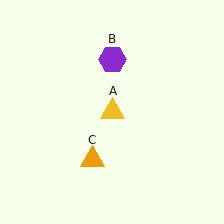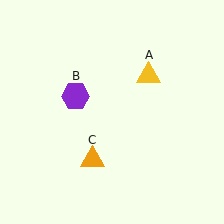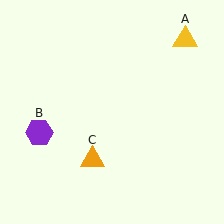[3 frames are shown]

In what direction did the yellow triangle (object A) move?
The yellow triangle (object A) moved up and to the right.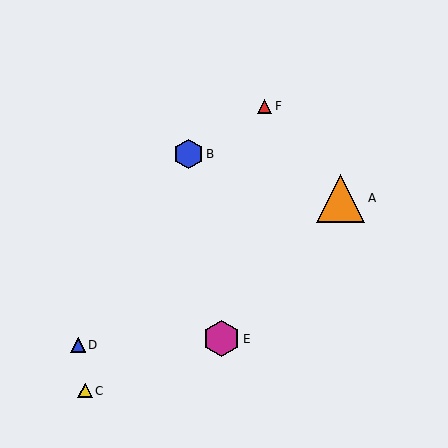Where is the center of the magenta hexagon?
The center of the magenta hexagon is at (222, 339).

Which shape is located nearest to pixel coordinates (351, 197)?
The orange triangle (labeled A) at (341, 198) is nearest to that location.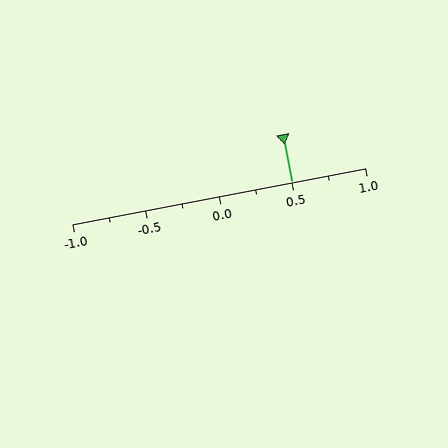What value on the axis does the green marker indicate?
The marker indicates approximately 0.5.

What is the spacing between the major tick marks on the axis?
The major ticks are spaced 0.5 apart.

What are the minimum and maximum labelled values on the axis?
The axis runs from -1.0 to 1.0.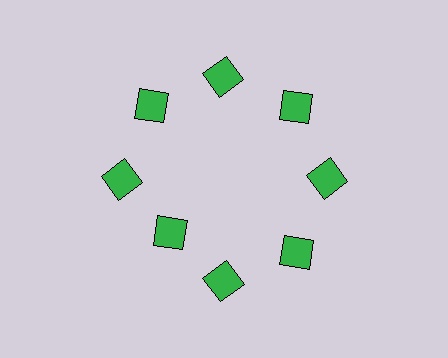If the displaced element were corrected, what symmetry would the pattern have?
It would have 8-fold rotational symmetry — the pattern would map onto itself every 45 degrees.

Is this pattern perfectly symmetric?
No. The 8 green squares are arranged in a ring, but one element near the 8 o'clock position is pulled inward toward the center, breaking the 8-fold rotational symmetry.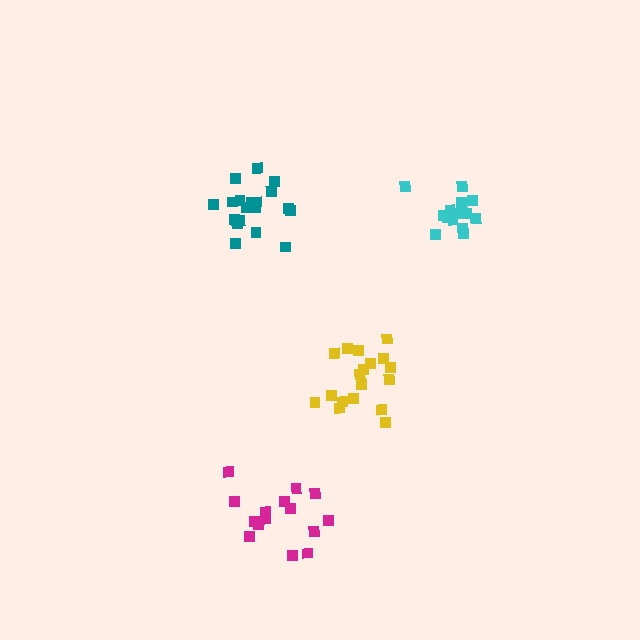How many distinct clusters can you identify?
There are 4 distinct clusters.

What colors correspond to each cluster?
The clusters are colored: teal, magenta, cyan, yellow.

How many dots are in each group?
Group 1: 19 dots, Group 2: 15 dots, Group 3: 15 dots, Group 4: 18 dots (67 total).